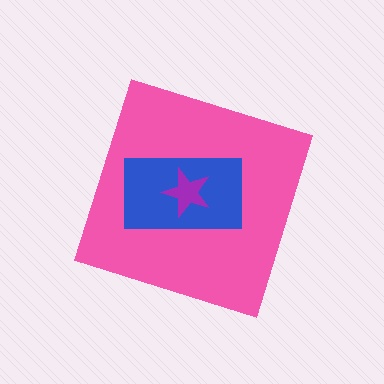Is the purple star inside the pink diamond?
Yes.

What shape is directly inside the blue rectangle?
The purple star.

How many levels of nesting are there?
3.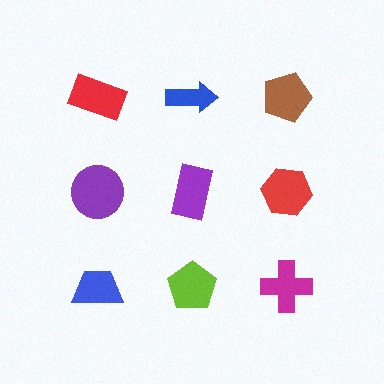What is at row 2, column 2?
A purple rectangle.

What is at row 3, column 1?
A blue trapezoid.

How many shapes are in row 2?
3 shapes.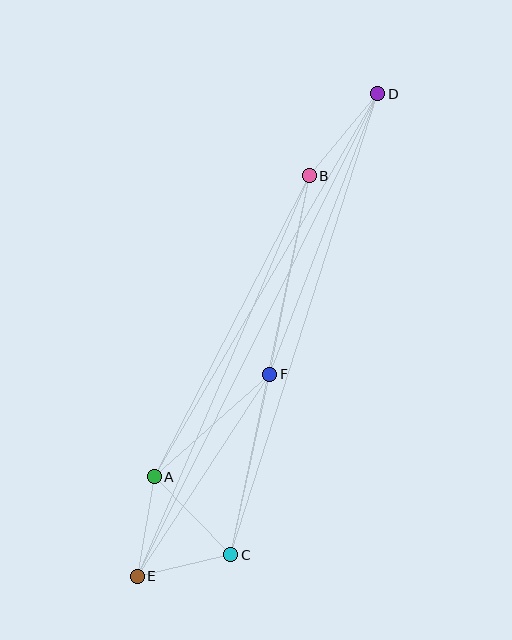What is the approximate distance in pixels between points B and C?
The distance between B and C is approximately 387 pixels.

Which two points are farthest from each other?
Points D and E are farthest from each other.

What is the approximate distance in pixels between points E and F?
The distance between E and F is approximately 242 pixels.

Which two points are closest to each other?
Points C and E are closest to each other.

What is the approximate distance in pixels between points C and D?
The distance between C and D is approximately 483 pixels.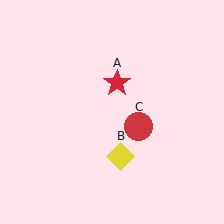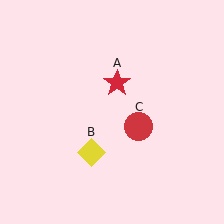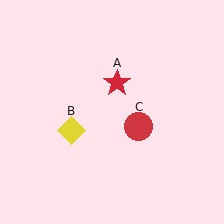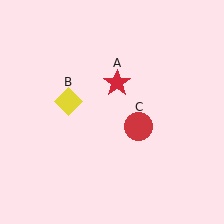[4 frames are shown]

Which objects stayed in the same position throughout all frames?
Red star (object A) and red circle (object C) remained stationary.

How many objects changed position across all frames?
1 object changed position: yellow diamond (object B).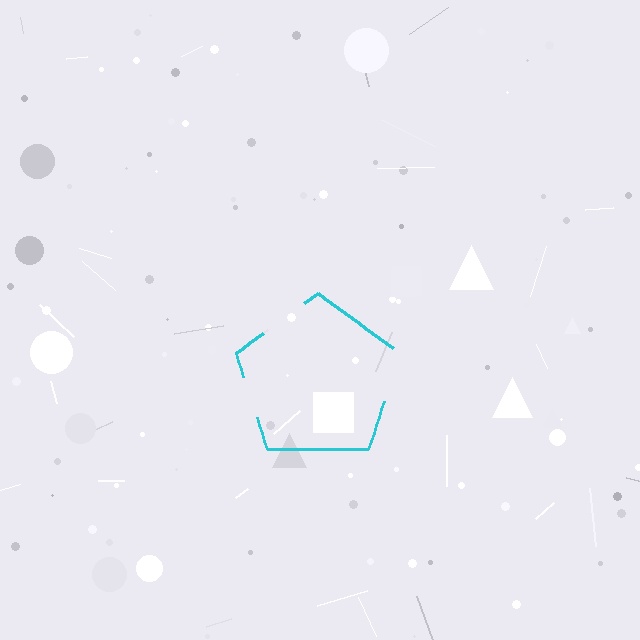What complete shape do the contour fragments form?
The contour fragments form a pentagon.